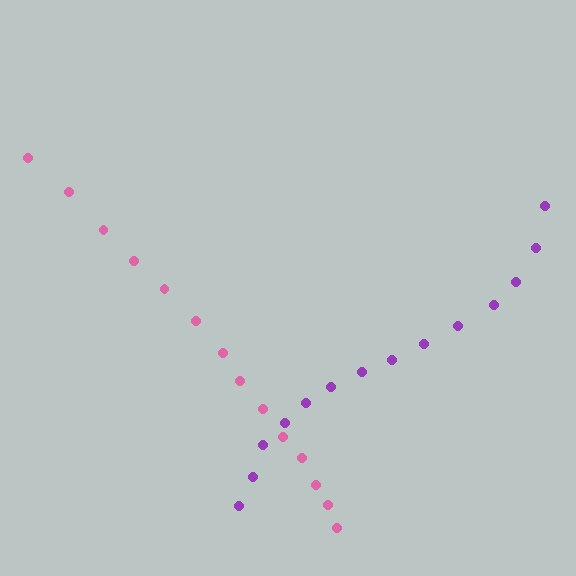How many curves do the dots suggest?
There are 2 distinct paths.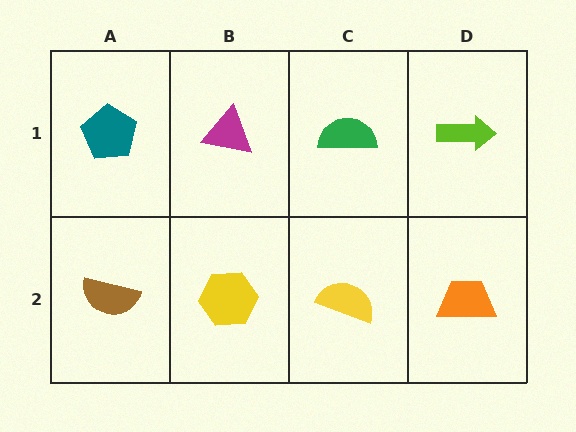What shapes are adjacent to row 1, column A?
A brown semicircle (row 2, column A), a magenta triangle (row 1, column B).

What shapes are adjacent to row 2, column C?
A green semicircle (row 1, column C), a yellow hexagon (row 2, column B), an orange trapezoid (row 2, column D).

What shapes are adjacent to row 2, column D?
A lime arrow (row 1, column D), a yellow semicircle (row 2, column C).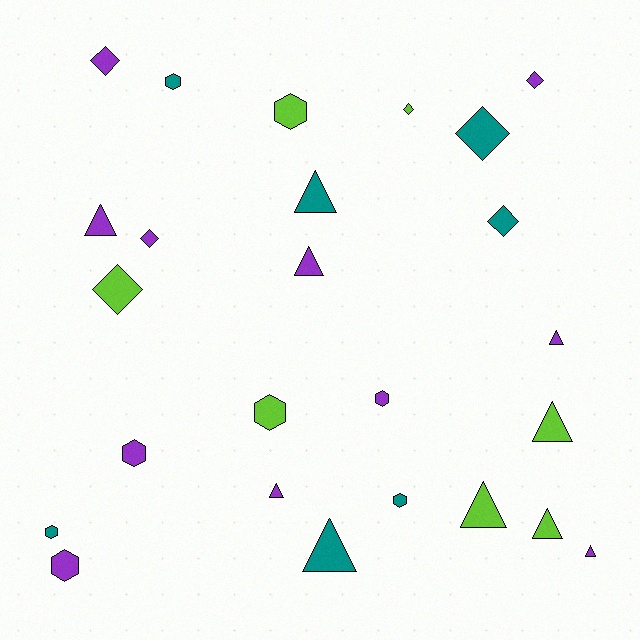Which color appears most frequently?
Purple, with 11 objects.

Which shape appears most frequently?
Triangle, with 10 objects.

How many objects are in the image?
There are 25 objects.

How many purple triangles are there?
There are 5 purple triangles.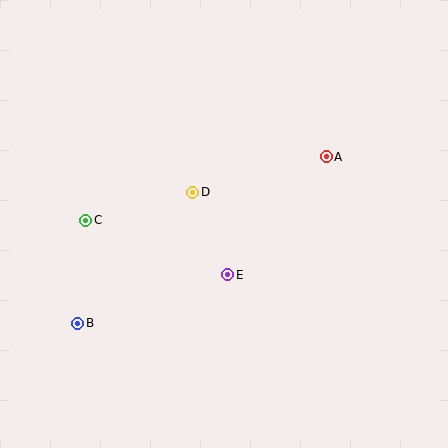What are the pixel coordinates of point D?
Point D is at (193, 192).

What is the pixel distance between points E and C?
The distance between E and C is 152 pixels.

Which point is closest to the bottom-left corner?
Point B is closest to the bottom-left corner.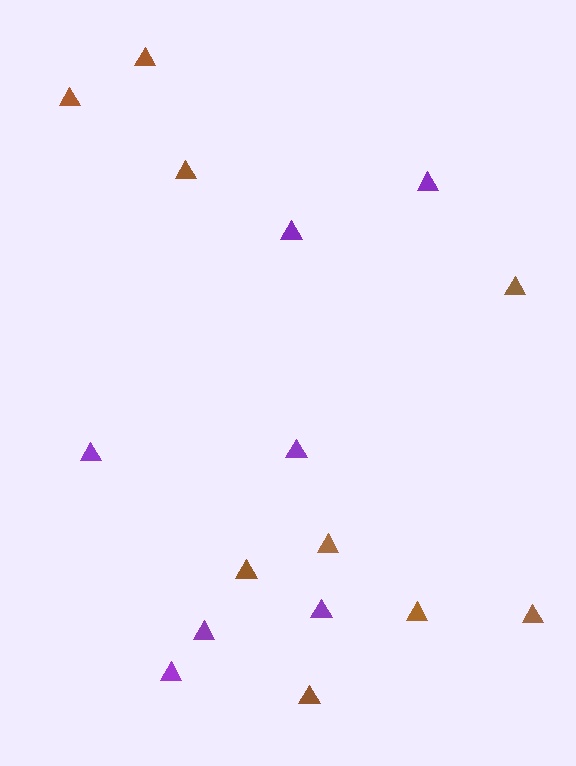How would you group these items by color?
There are 2 groups: one group of purple triangles (7) and one group of brown triangles (9).